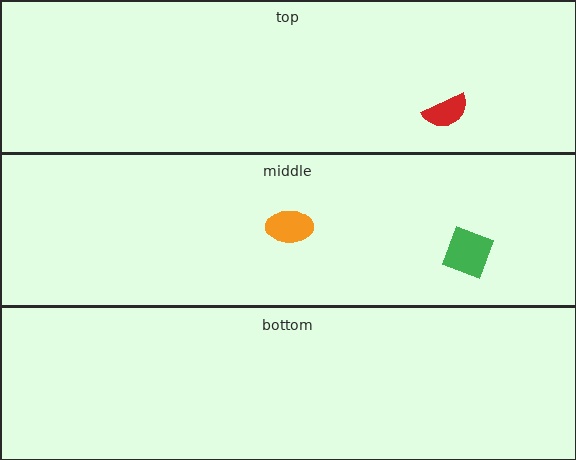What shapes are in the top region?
The red semicircle.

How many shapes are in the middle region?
2.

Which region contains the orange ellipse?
The middle region.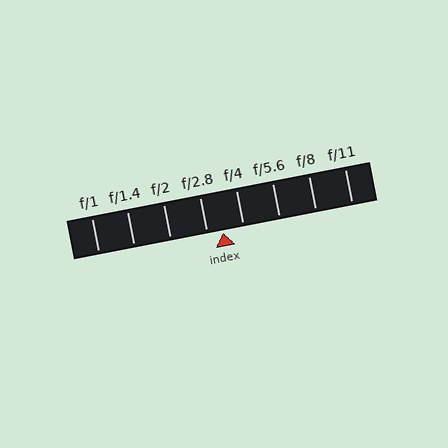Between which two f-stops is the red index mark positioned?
The index mark is between f/2.8 and f/4.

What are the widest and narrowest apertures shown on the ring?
The widest aperture shown is f/1 and the narrowest is f/11.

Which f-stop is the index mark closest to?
The index mark is closest to f/2.8.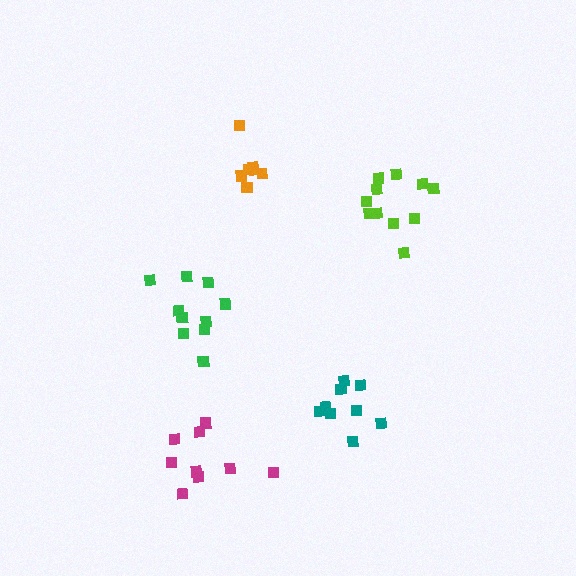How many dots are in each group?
Group 1: 11 dots, Group 2: 10 dots, Group 3: 9 dots, Group 4: 9 dots, Group 5: 7 dots (46 total).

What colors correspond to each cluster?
The clusters are colored: lime, green, teal, magenta, orange.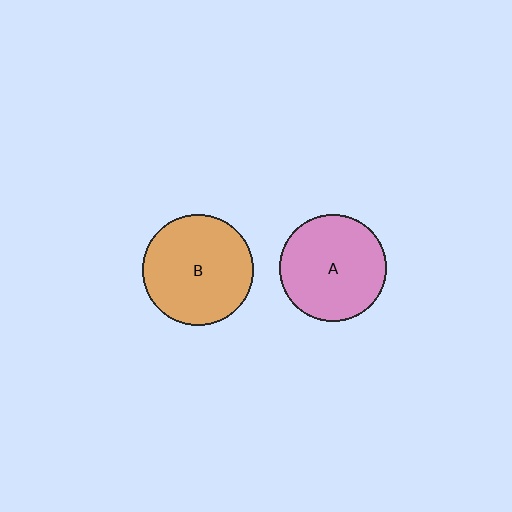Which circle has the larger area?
Circle B (orange).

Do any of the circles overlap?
No, none of the circles overlap.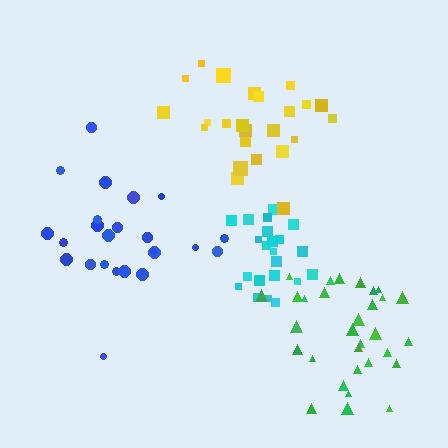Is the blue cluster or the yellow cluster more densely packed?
Yellow.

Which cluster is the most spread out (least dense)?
Blue.